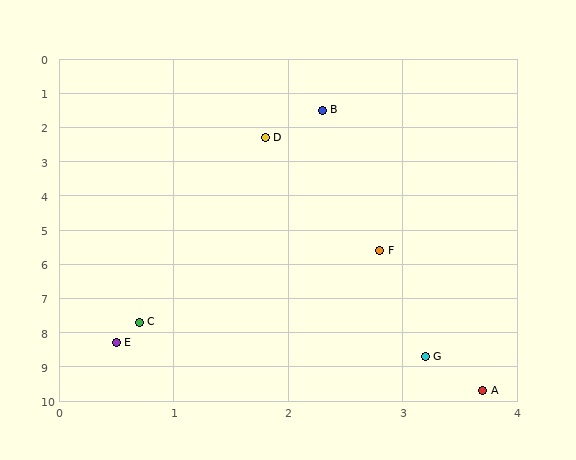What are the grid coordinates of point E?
Point E is at approximately (0.5, 8.3).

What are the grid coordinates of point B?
Point B is at approximately (2.3, 1.5).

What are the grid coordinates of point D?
Point D is at approximately (1.8, 2.3).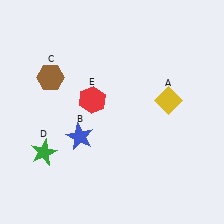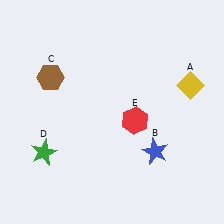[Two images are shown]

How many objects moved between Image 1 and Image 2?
3 objects moved between the two images.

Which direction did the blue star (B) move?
The blue star (B) moved right.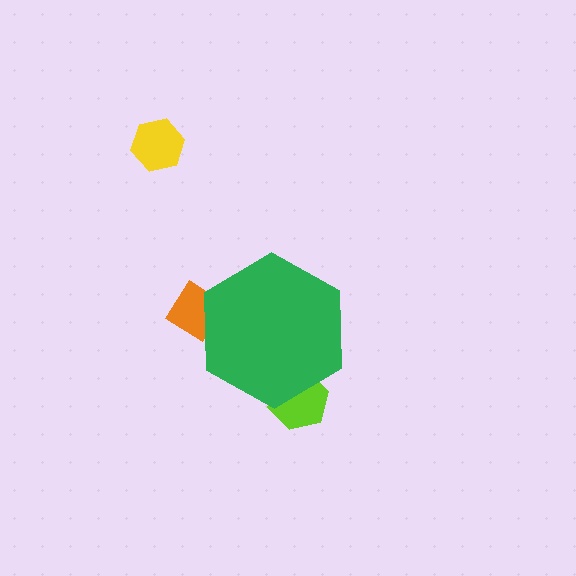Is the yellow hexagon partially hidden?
No, the yellow hexagon is fully visible.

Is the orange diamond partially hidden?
Yes, the orange diamond is partially hidden behind the green hexagon.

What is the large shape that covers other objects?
A green hexagon.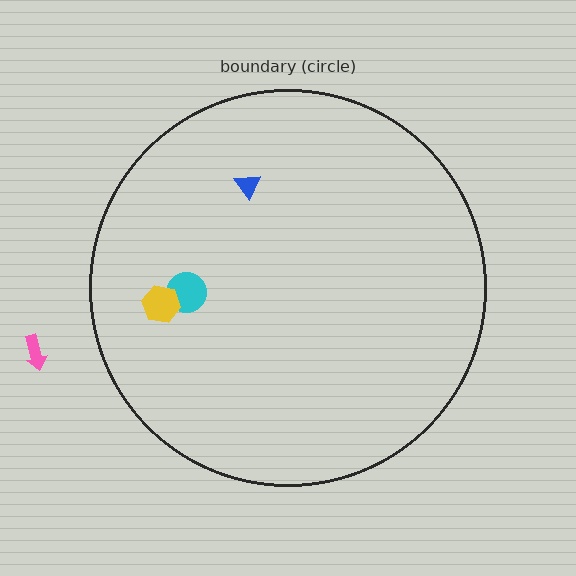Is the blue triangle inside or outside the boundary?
Inside.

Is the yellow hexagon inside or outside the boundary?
Inside.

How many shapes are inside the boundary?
3 inside, 1 outside.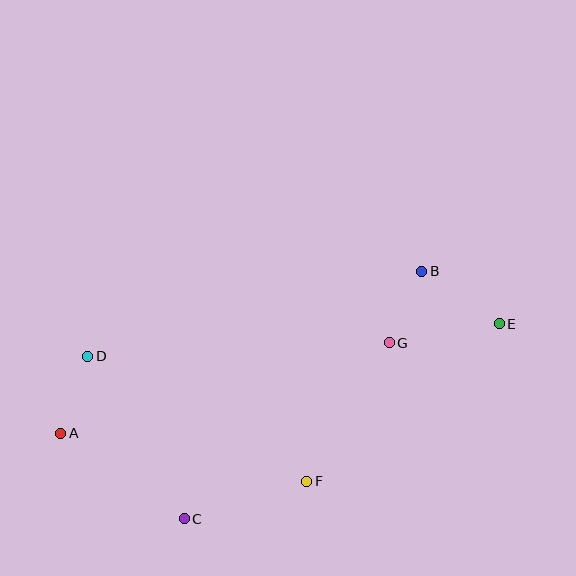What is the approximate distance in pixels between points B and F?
The distance between B and F is approximately 240 pixels.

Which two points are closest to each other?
Points B and G are closest to each other.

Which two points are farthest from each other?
Points A and E are farthest from each other.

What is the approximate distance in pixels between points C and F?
The distance between C and F is approximately 128 pixels.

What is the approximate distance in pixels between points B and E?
The distance between B and E is approximately 94 pixels.